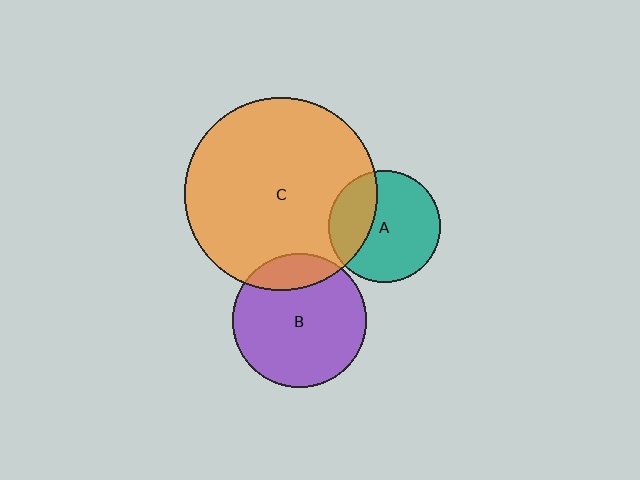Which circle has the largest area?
Circle C (orange).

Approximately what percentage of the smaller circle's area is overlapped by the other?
Approximately 15%.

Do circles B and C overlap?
Yes.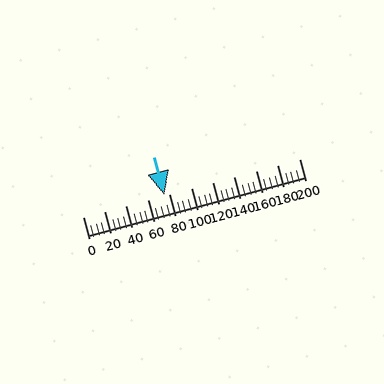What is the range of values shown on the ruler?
The ruler shows values from 0 to 200.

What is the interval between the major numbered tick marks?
The major tick marks are spaced 20 units apart.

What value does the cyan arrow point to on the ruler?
The cyan arrow points to approximately 75.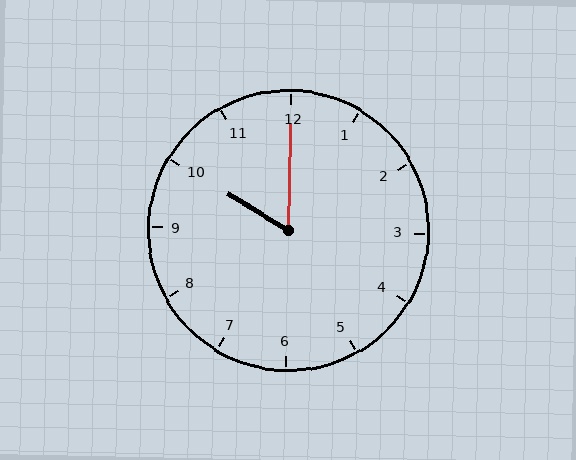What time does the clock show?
10:00.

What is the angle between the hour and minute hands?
Approximately 60 degrees.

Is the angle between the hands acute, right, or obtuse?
It is acute.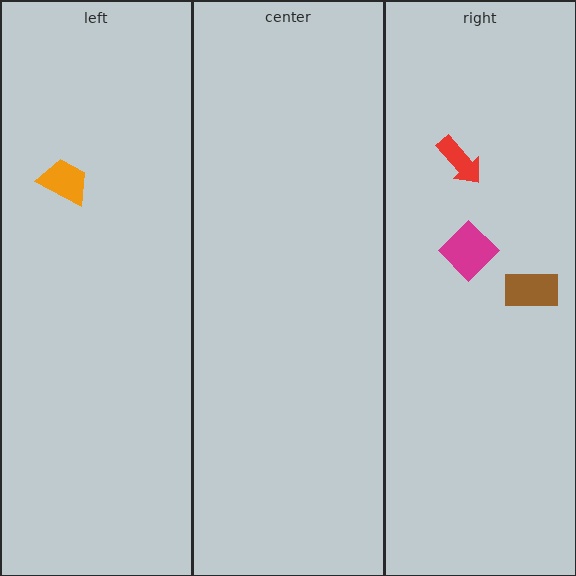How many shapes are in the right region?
3.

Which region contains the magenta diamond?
The right region.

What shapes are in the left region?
The orange trapezoid.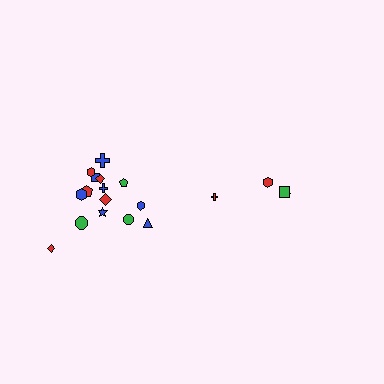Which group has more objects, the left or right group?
The left group.